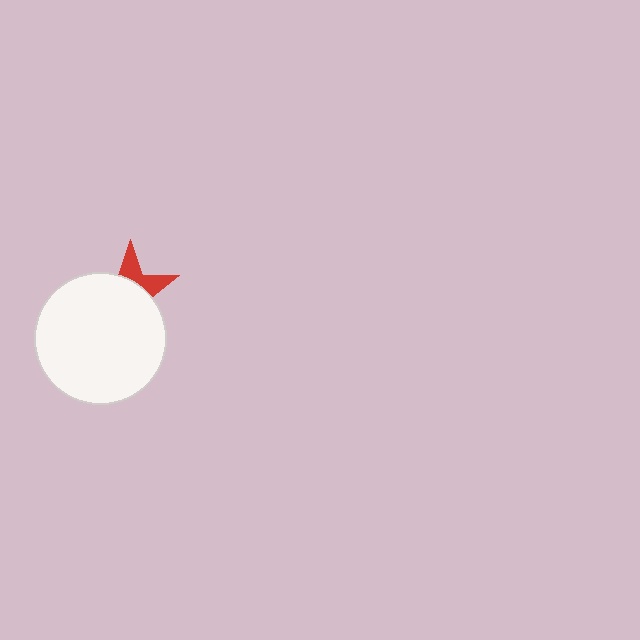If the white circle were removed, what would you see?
You would see the complete red star.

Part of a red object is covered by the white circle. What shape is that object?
It is a star.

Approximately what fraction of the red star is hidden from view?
Roughly 68% of the red star is hidden behind the white circle.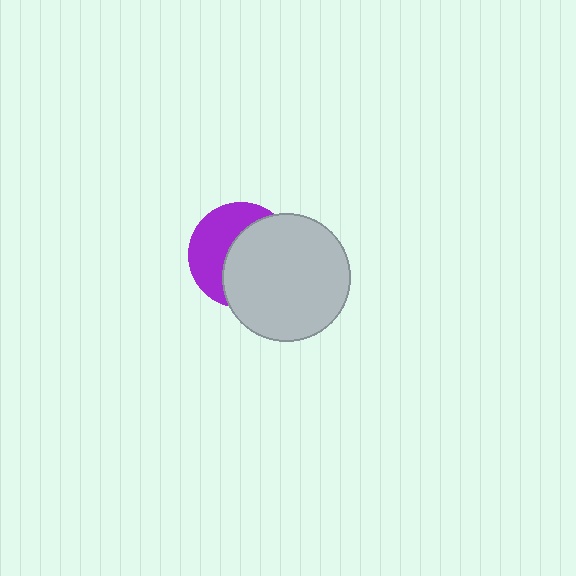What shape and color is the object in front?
The object in front is a light gray circle.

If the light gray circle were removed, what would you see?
You would see the complete purple circle.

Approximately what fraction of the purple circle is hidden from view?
Roughly 57% of the purple circle is hidden behind the light gray circle.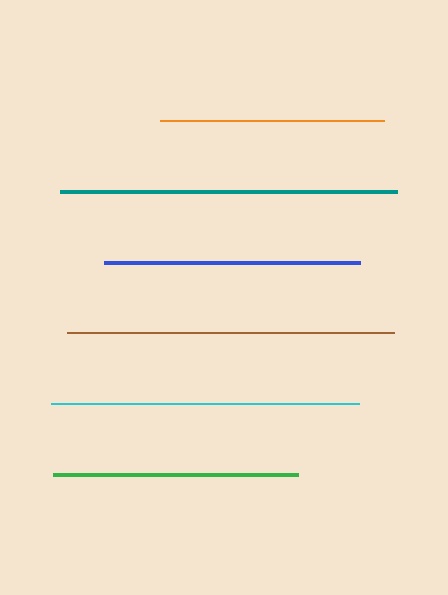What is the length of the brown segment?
The brown segment is approximately 327 pixels long.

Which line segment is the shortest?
The orange line is the shortest at approximately 224 pixels.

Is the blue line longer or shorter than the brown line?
The brown line is longer than the blue line.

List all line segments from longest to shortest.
From longest to shortest: teal, brown, cyan, blue, green, orange.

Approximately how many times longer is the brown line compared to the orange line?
The brown line is approximately 1.5 times the length of the orange line.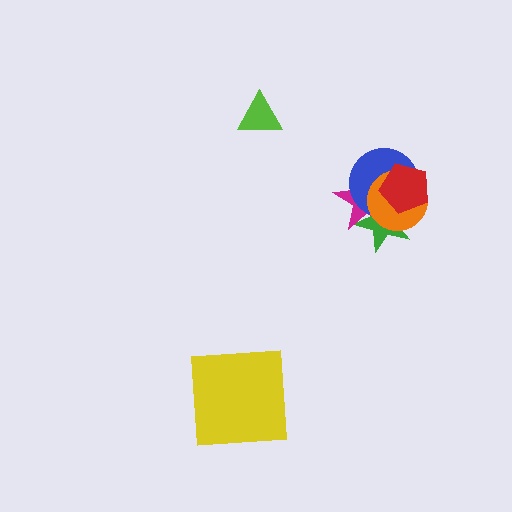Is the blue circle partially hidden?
Yes, it is partially covered by another shape.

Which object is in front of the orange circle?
The red pentagon is in front of the orange circle.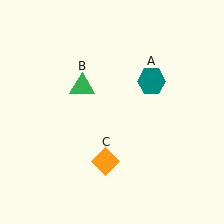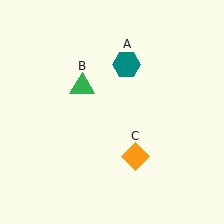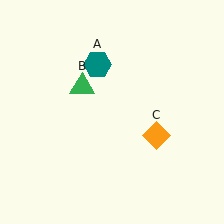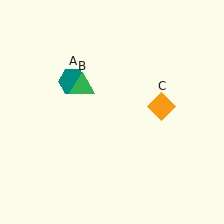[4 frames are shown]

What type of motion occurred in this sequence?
The teal hexagon (object A), orange diamond (object C) rotated counterclockwise around the center of the scene.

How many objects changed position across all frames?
2 objects changed position: teal hexagon (object A), orange diamond (object C).